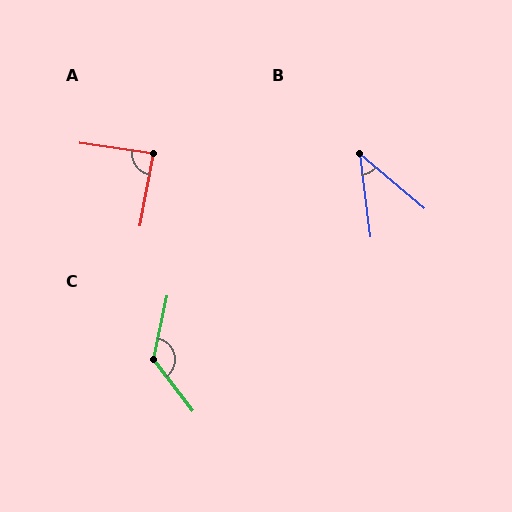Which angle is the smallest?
B, at approximately 43 degrees.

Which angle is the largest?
C, at approximately 131 degrees.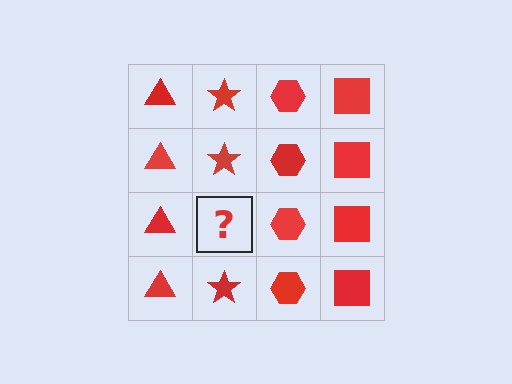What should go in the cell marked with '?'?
The missing cell should contain a red star.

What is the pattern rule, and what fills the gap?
The rule is that each column has a consistent shape. The gap should be filled with a red star.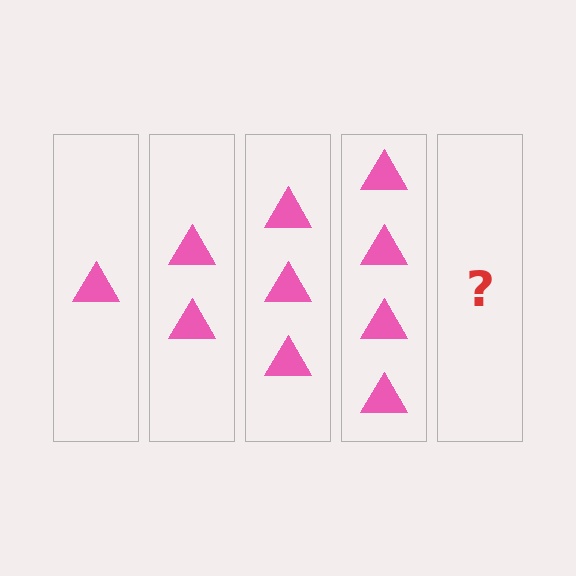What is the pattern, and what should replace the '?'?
The pattern is that each step adds one more triangle. The '?' should be 5 triangles.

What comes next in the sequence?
The next element should be 5 triangles.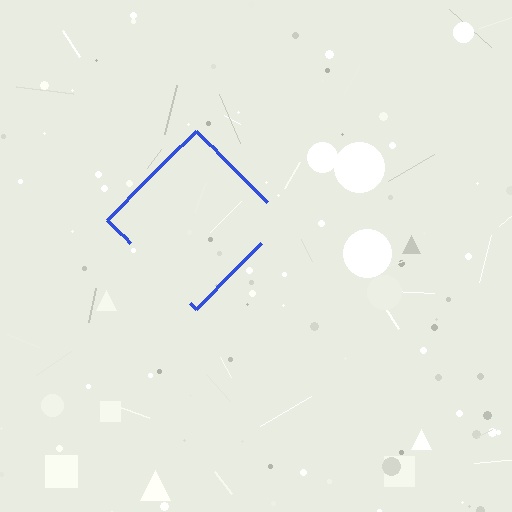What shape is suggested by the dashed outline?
The dashed outline suggests a diamond.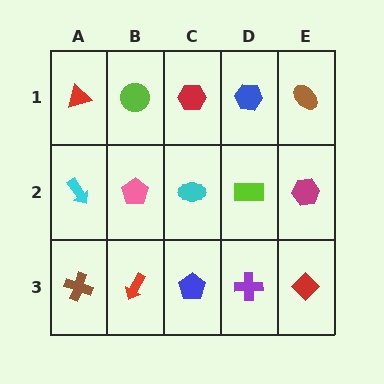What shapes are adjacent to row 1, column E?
A magenta hexagon (row 2, column E), a blue hexagon (row 1, column D).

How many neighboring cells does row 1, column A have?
2.